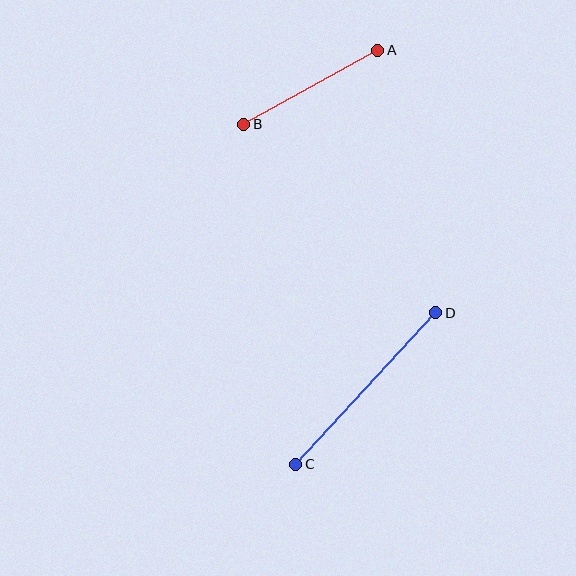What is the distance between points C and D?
The distance is approximately 207 pixels.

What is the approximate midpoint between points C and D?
The midpoint is at approximately (366, 388) pixels.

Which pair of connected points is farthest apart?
Points C and D are farthest apart.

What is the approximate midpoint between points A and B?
The midpoint is at approximately (311, 87) pixels.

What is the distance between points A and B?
The distance is approximately 153 pixels.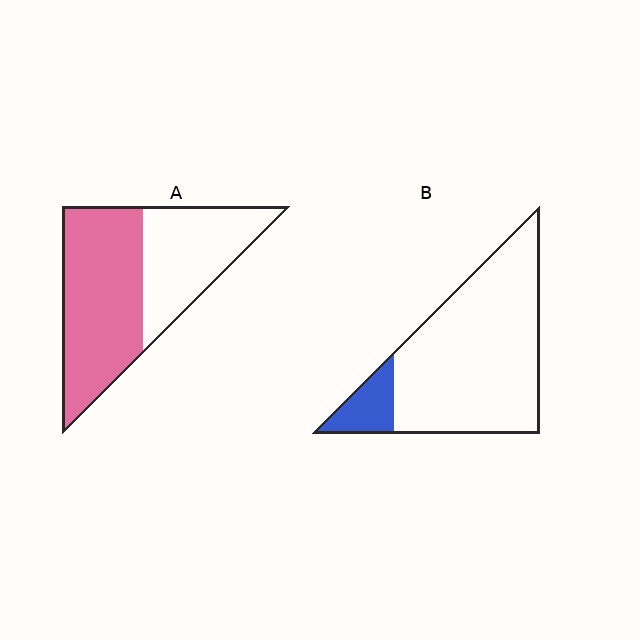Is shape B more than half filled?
No.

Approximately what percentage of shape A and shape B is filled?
A is approximately 60% and B is approximately 15%.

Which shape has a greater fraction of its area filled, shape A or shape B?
Shape A.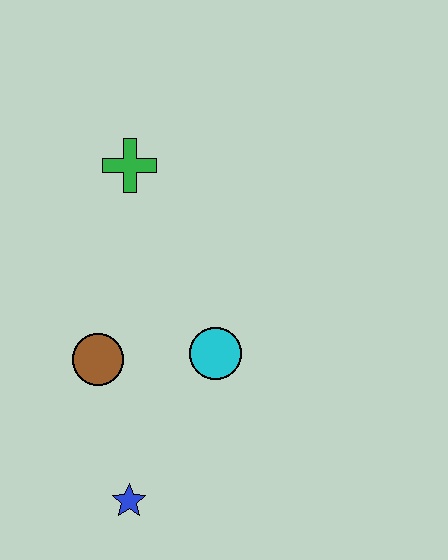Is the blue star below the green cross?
Yes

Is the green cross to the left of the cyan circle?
Yes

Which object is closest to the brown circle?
The cyan circle is closest to the brown circle.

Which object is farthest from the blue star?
The green cross is farthest from the blue star.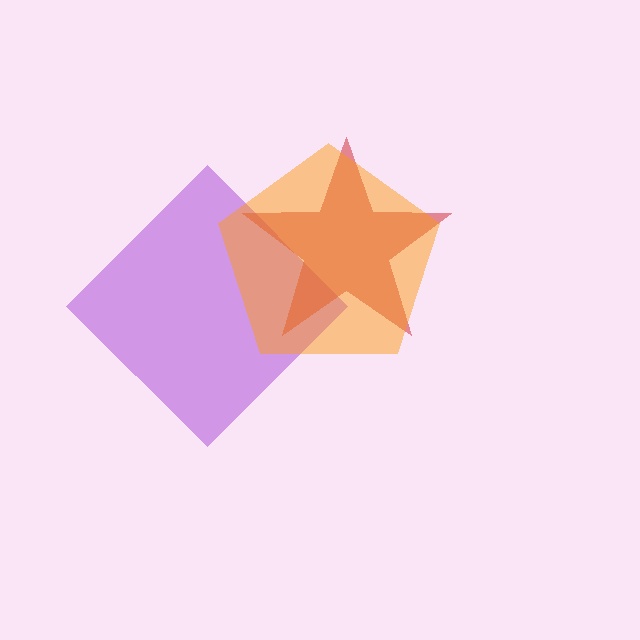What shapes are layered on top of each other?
The layered shapes are: a purple diamond, a red star, an orange pentagon.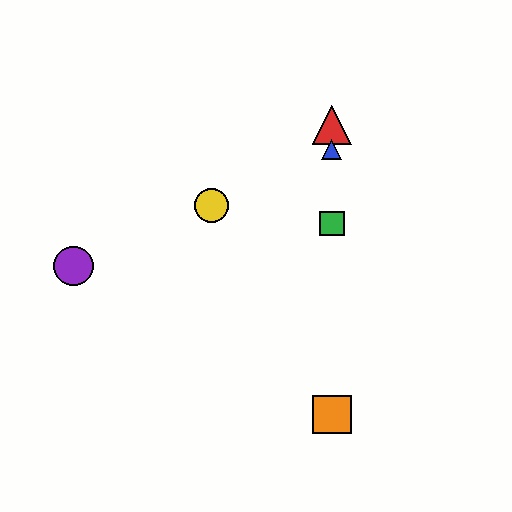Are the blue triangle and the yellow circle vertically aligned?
No, the blue triangle is at x≈332 and the yellow circle is at x≈212.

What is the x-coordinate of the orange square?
The orange square is at x≈332.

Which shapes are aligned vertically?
The red triangle, the blue triangle, the green square, the orange square are aligned vertically.